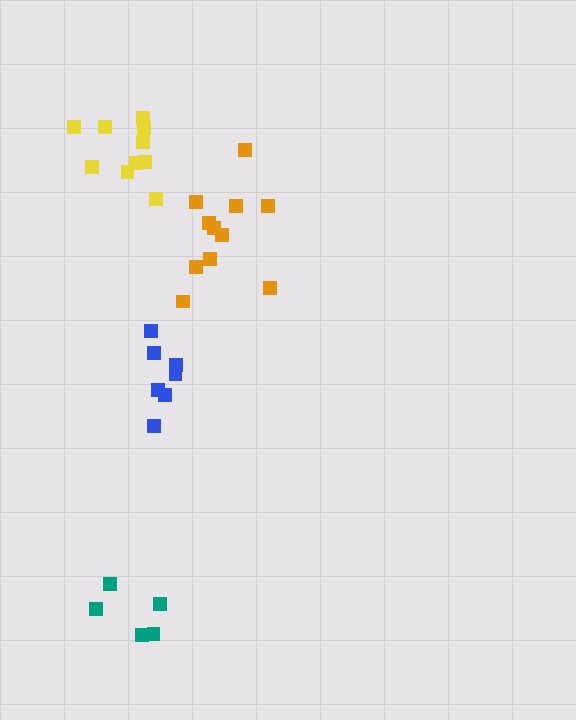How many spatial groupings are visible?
There are 4 spatial groupings.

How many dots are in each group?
Group 1: 10 dots, Group 2: 5 dots, Group 3: 11 dots, Group 4: 7 dots (33 total).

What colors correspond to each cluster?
The clusters are colored: yellow, teal, orange, blue.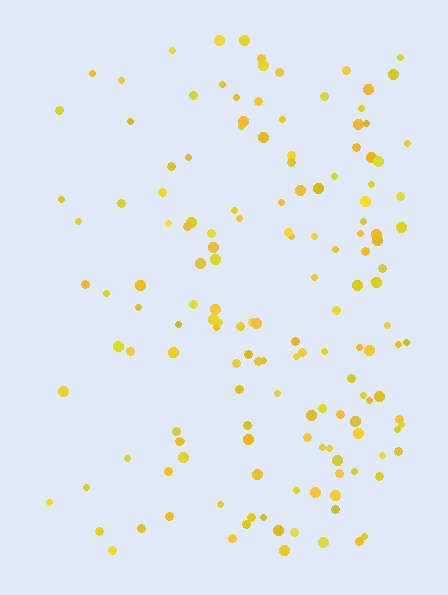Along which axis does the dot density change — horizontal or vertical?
Horizontal.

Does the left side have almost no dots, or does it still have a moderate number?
Still a moderate number, just noticeably fewer than the right.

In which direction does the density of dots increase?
From left to right, with the right side densest.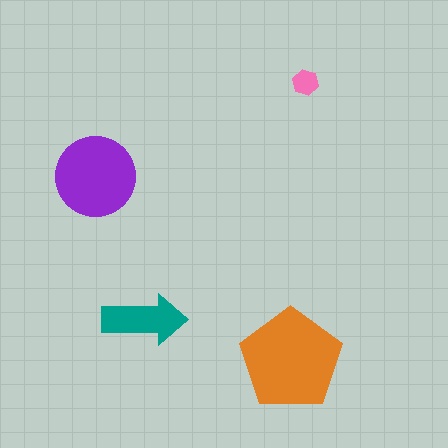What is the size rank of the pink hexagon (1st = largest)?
4th.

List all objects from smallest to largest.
The pink hexagon, the teal arrow, the purple circle, the orange pentagon.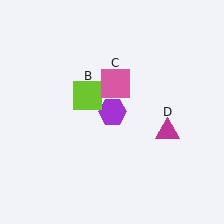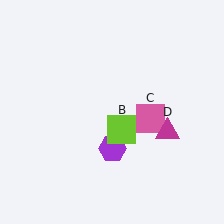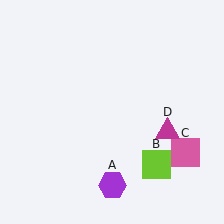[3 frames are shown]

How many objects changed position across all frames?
3 objects changed position: purple hexagon (object A), lime square (object B), pink square (object C).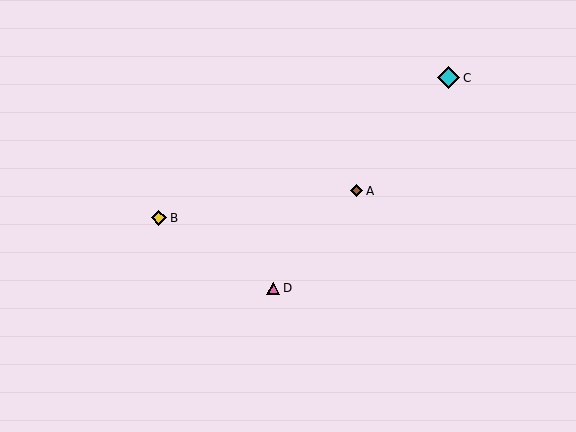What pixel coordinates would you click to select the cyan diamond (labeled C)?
Click at (449, 78) to select the cyan diamond C.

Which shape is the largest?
The cyan diamond (labeled C) is the largest.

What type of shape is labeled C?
Shape C is a cyan diamond.